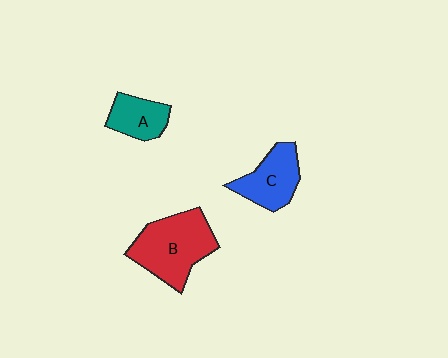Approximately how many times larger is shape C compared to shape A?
Approximately 1.3 times.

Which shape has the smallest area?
Shape A (teal).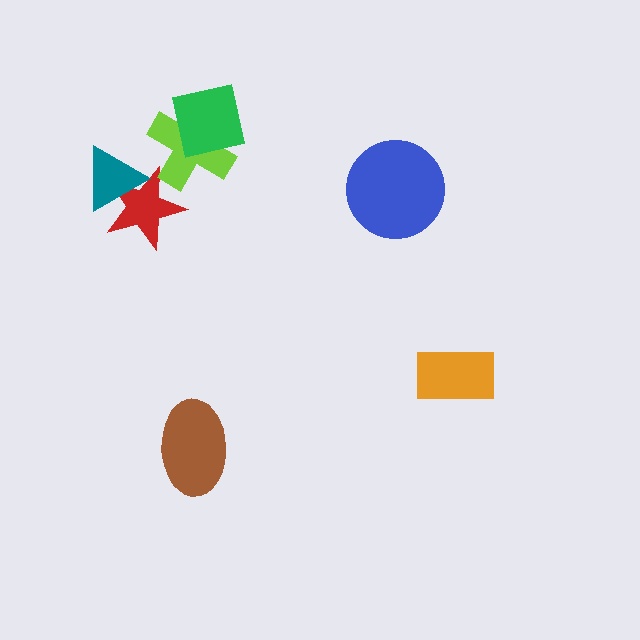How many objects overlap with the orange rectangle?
0 objects overlap with the orange rectangle.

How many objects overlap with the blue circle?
0 objects overlap with the blue circle.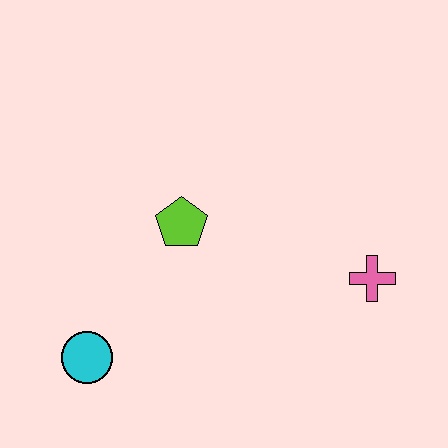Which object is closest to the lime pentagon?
The cyan circle is closest to the lime pentagon.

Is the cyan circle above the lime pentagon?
No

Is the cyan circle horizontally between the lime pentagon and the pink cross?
No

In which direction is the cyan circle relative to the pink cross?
The cyan circle is to the left of the pink cross.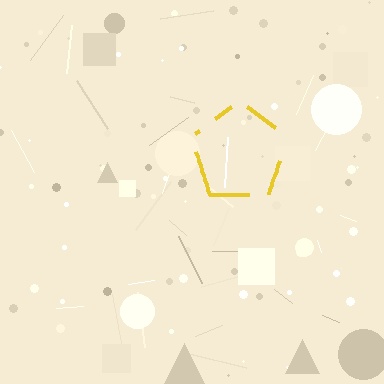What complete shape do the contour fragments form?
The contour fragments form a pentagon.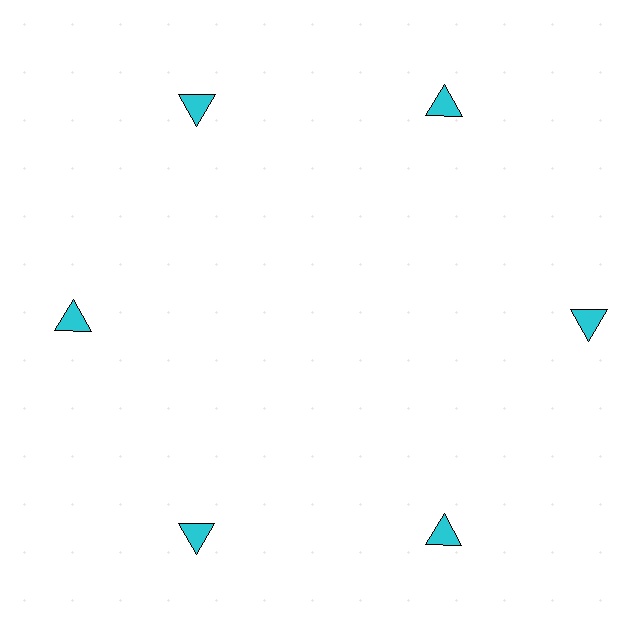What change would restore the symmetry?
The symmetry would be restored by moving it inward, back onto the ring so that all 6 triangles sit at equal angles and equal distance from the center.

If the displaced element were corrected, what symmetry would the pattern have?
It would have 6-fold rotational symmetry — the pattern would map onto itself every 60 degrees.